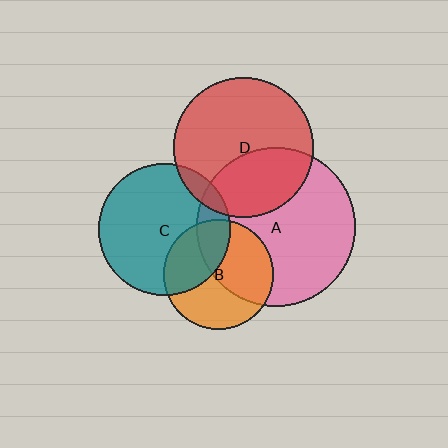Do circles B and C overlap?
Yes.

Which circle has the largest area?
Circle A (pink).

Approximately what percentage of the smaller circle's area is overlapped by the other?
Approximately 35%.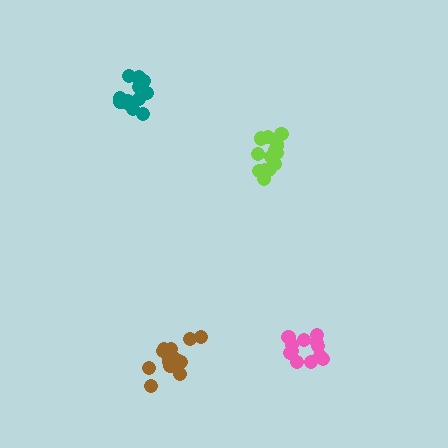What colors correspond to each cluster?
The clusters are colored: lime, pink, teal, brown.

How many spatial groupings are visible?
There are 4 spatial groupings.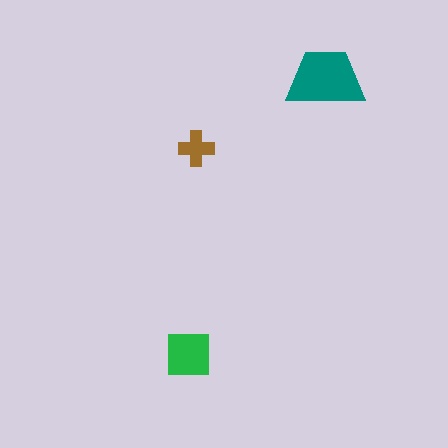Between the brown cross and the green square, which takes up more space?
The green square.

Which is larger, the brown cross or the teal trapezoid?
The teal trapezoid.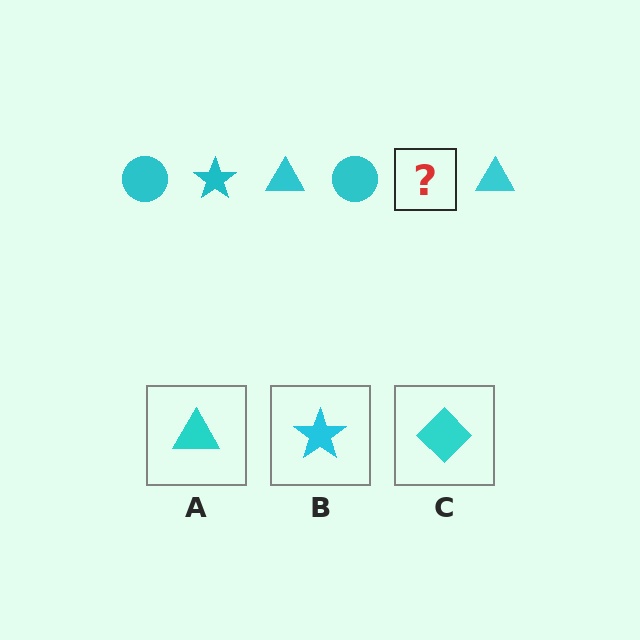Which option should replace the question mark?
Option B.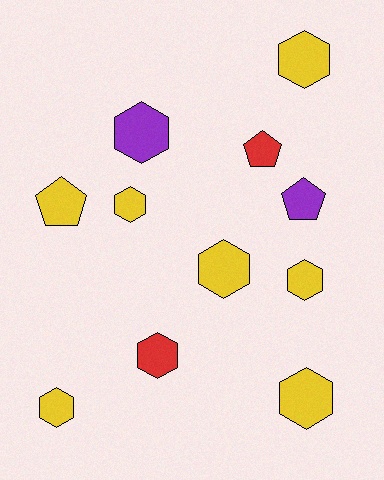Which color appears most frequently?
Yellow, with 7 objects.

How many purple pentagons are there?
There is 1 purple pentagon.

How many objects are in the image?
There are 11 objects.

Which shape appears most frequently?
Hexagon, with 8 objects.